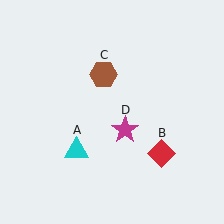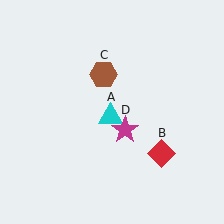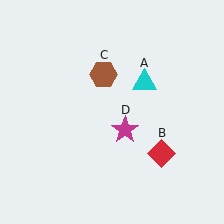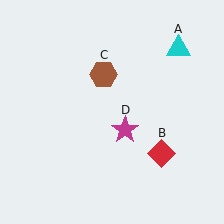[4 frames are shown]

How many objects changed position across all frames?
1 object changed position: cyan triangle (object A).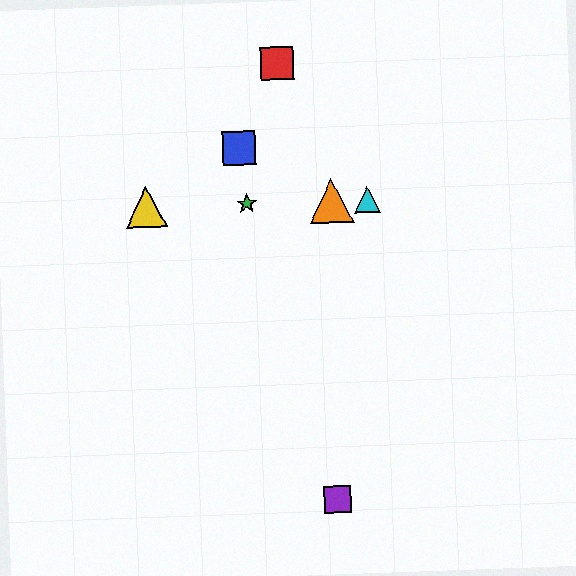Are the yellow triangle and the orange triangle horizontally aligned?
Yes, both are at y≈207.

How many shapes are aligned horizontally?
4 shapes (the green star, the yellow triangle, the orange triangle, the cyan triangle) are aligned horizontally.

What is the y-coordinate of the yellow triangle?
The yellow triangle is at y≈207.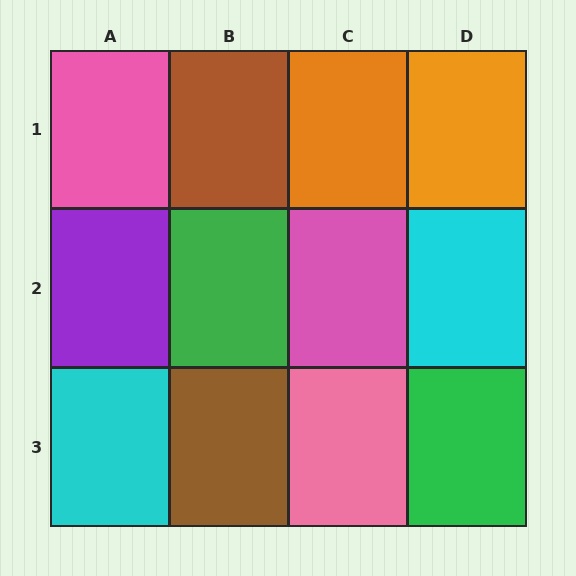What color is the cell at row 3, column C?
Pink.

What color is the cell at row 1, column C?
Orange.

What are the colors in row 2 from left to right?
Purple, green, pink, cyan.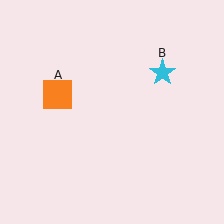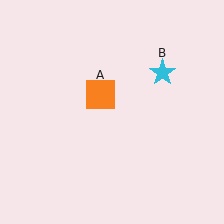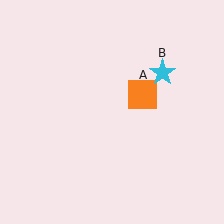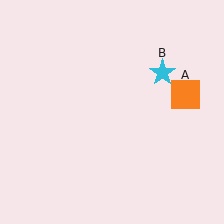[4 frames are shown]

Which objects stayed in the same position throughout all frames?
Cyan star (object B) remained stationary.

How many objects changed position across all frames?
1 object changed position: orange square (object A).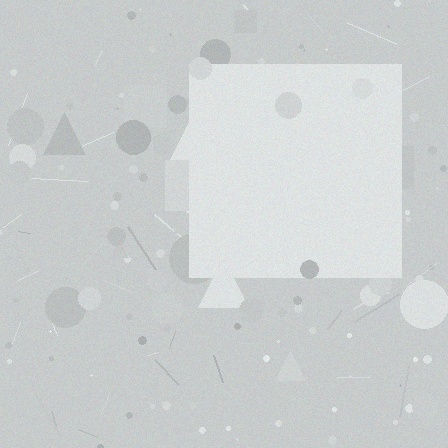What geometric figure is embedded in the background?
A square is embedded in the background.